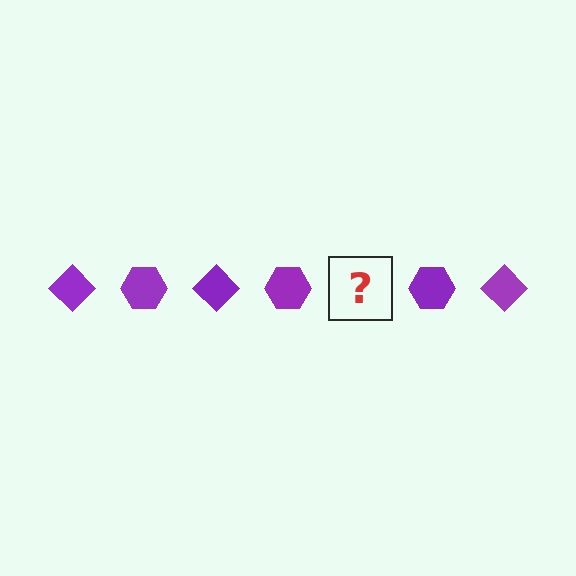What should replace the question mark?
The question mark should be replaced with a purple diamond.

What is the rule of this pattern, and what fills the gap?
The rule is that the pattern cycles through diamond, hexagon shapes in purple. The gap should be filled with a purple diamond.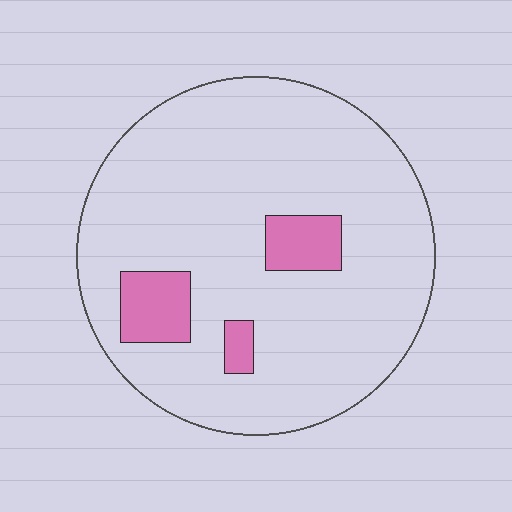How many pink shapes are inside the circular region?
3.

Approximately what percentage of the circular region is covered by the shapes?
Approximately 10%.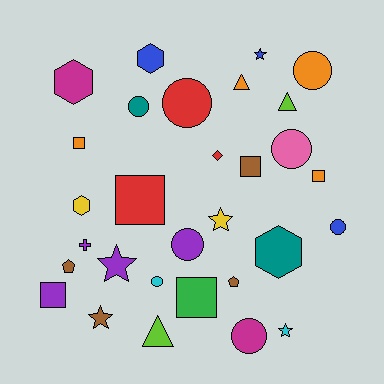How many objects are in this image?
There are 30 objects.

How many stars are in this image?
There are 5 stars.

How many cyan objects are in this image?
There are 2 cyan objects.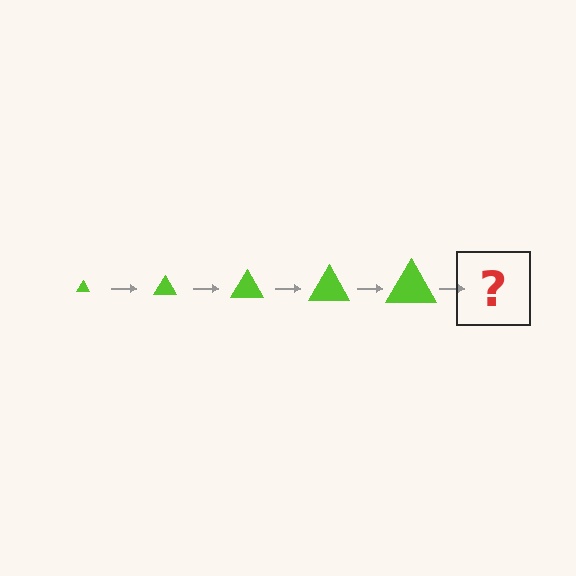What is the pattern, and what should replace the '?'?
The pattern is that the triangle gets progressively larger each step. The '?' should be a lime triangle, larger than the previous one.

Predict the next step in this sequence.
The next step is a lime triangle, larger than the previous one.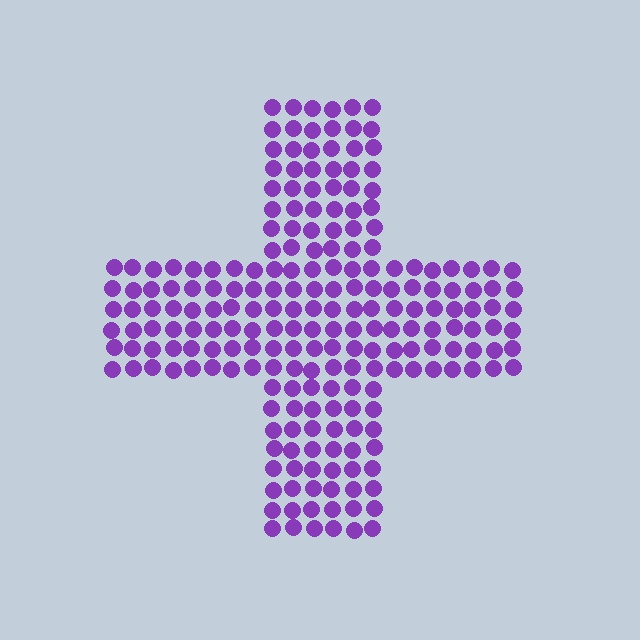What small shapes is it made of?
It is made of small circles.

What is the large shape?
The large shape is a cross.